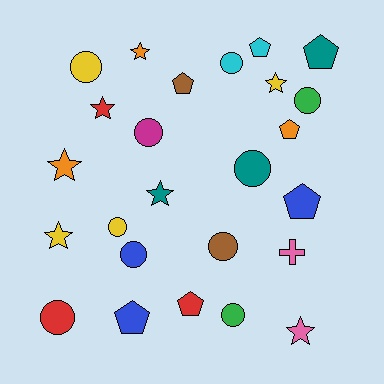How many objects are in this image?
There are 25 objects.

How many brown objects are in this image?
There are 2 brown objects.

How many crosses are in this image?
There is 1 cross.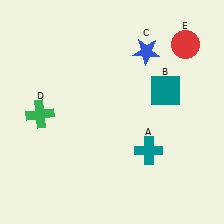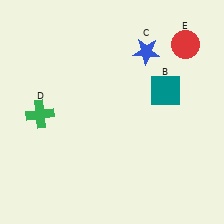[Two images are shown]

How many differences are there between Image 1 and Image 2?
There is 1 difference between the two images.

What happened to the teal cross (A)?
The teal cross (A) was removed in Image 2. It was in the bottom-right area of Image 1.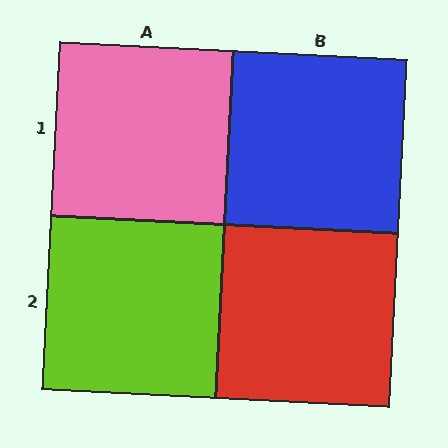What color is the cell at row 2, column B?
Red.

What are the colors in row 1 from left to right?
Pink, blue.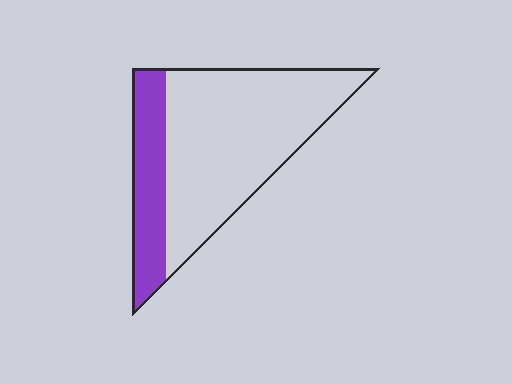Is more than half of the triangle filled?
No.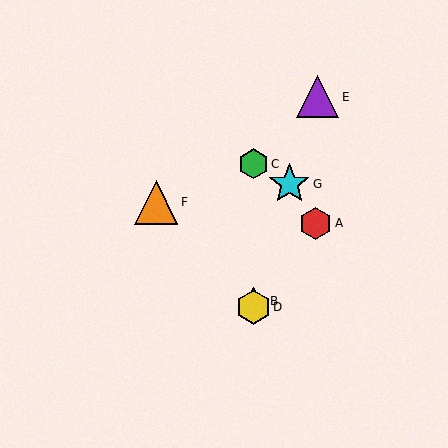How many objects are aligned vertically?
3 objects (B, C, D) are aligned vertically.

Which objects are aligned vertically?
Objects B, C, D are aligned vertically.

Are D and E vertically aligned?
No, D is at x≈253 and E is at x≈318.